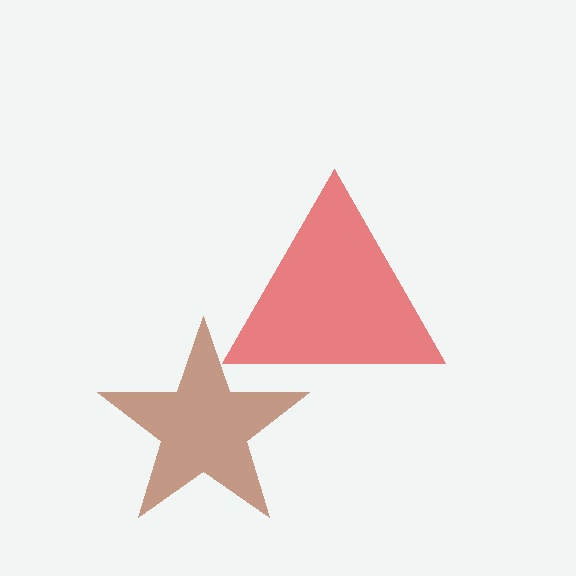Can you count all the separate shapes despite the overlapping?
Yes, there are 2 separate shapes.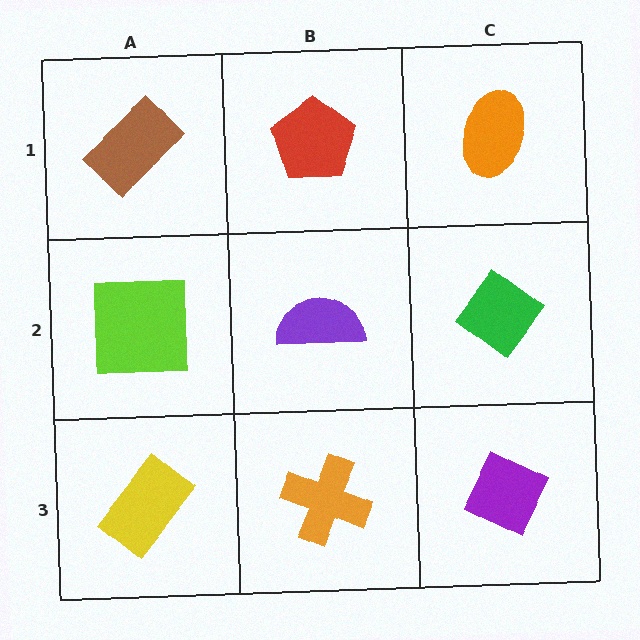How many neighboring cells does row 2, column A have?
3.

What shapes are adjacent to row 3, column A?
A lime square (row 2, column A), an orange cross (row 3, column B).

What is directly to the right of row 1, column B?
An orange ellipse.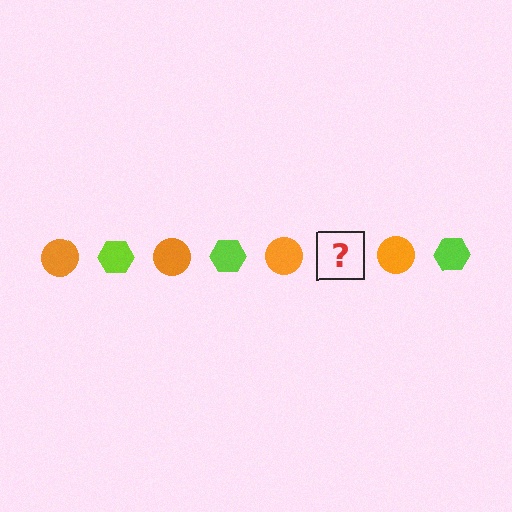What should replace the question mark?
The question mark should be replaced with a lime hexagon.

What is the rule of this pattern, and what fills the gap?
The rule is that the pattern alternates between orange circle and lime hexagon. The gap should be filled with a lime hexagon.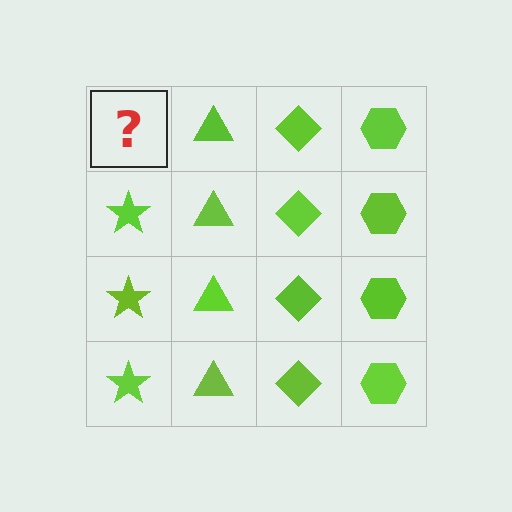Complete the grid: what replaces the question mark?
The question mark should be replaced with a lime star.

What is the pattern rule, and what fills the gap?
The rule is that each column has a consistent shape. The gap should be filled with a lime star.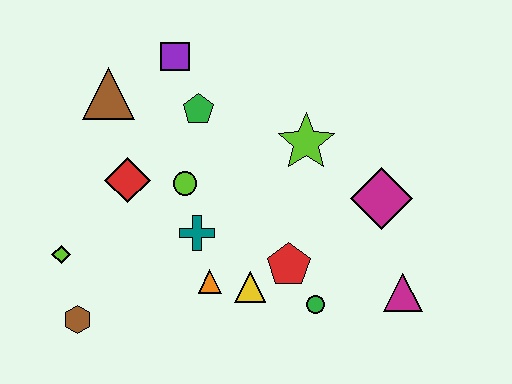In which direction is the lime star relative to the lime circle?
The lime star is to the right of the lime circle.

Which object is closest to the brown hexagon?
The lime diamond is closest to the brown hexagon.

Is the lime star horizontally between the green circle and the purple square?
Yes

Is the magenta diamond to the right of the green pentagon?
Yes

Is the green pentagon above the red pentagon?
Yes